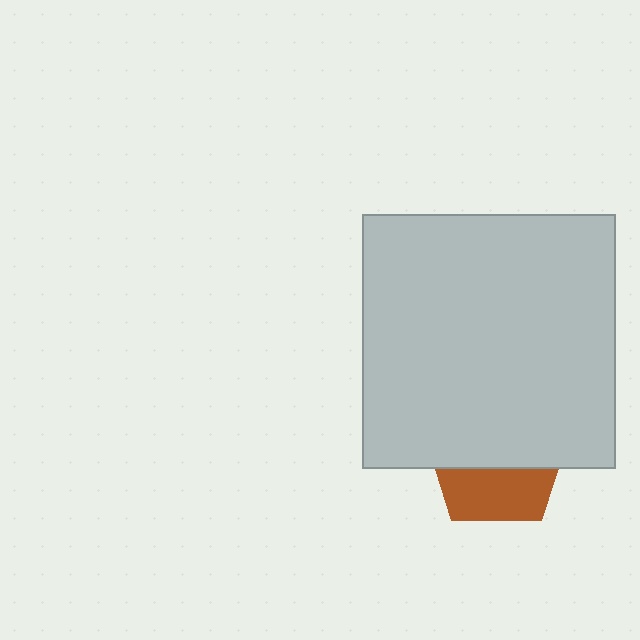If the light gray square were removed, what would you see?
You would see the complete brown pentagon.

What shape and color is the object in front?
The object in front is a light gray square.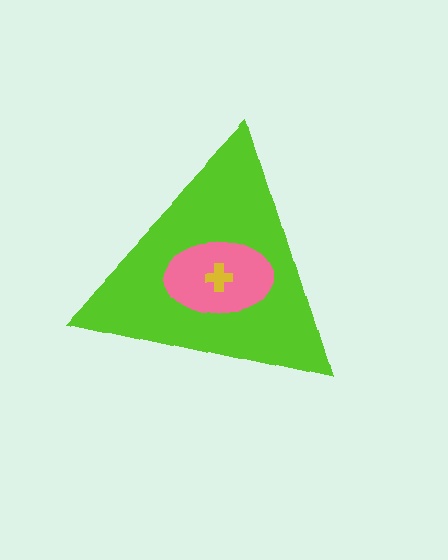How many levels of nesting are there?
3.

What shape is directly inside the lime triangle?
The pink ellipse.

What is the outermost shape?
The lime triangle.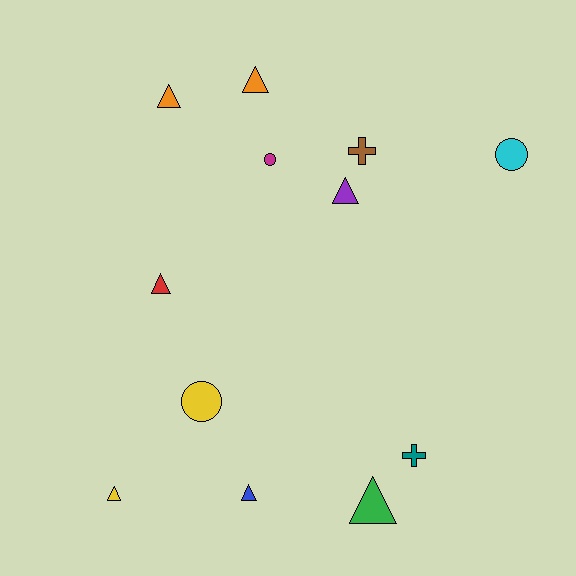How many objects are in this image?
There are 12 objects.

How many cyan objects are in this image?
There is 1 cyan object.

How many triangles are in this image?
There are 7 triangles.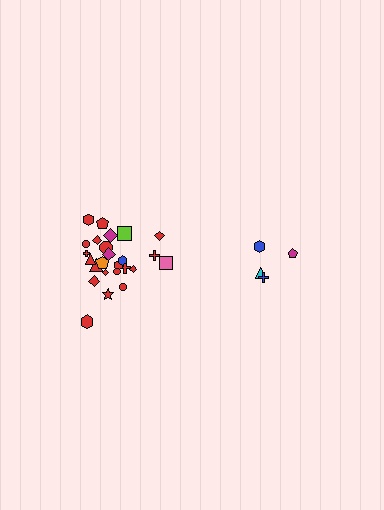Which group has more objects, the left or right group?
The left group.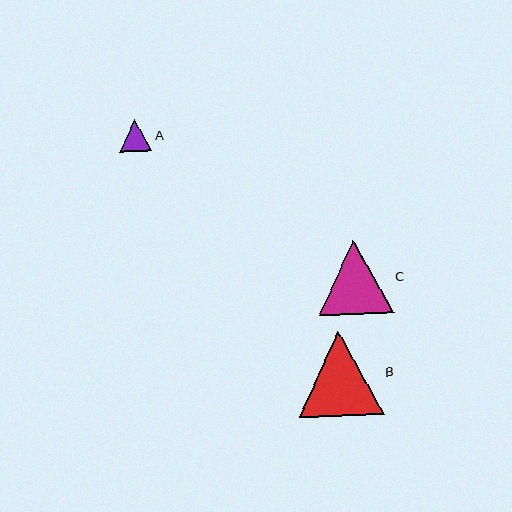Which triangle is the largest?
Triangle B is the largest with a size of approximately 85 pixels.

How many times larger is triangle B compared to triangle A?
Triangle B is approximately 2.6 times the size of triangle A.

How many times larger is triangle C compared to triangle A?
Triangle C is approximately 2.3 times the size of triangle A.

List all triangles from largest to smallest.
From largest to smallest: B, C, A.